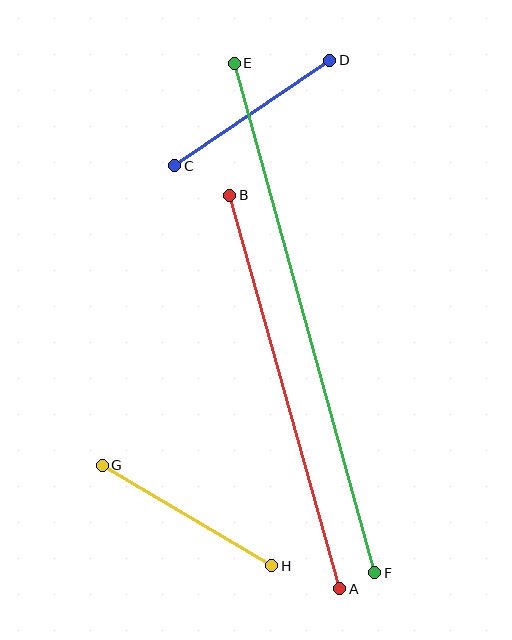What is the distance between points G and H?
The distance is approximately 197 pixels.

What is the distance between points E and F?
The distance is approximately 528 pixels.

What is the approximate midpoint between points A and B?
The midpoint is at approximately (285, 392) pixels.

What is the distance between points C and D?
The distance is approximately 187 pixels.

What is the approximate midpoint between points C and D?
The midpoint is at approximately (252, 113) pixels.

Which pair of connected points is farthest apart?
Points E and F are farthest apart.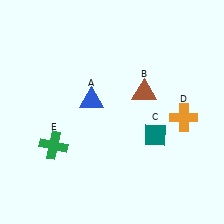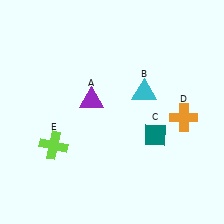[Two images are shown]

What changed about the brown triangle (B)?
In Image 1, B is brown. In Image 2, it changed to cyan.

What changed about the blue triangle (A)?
In Image 1, A is blue. In Image 2, it changed to purple.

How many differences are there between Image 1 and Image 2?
There are 3 differences between the two images.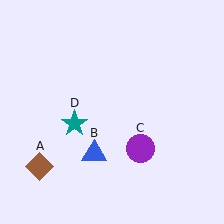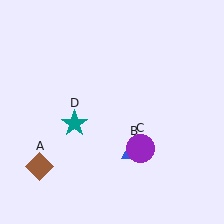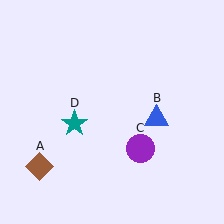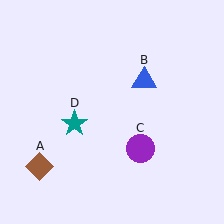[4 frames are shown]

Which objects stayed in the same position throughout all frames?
Brown diamond (object A) and purple circle (object C) and teal star (object D) remained stationary.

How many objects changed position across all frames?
1 object changed position: blue triangle (object B).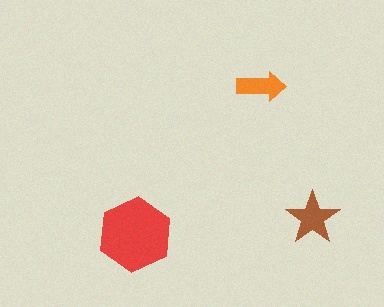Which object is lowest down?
The red hexagon is bottommost.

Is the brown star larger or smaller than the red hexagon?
Smaller.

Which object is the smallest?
The orange arrow.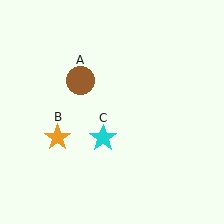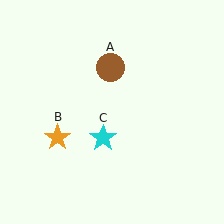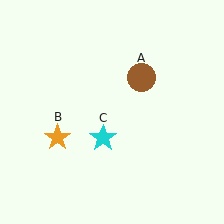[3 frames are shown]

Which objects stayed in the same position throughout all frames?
Orange star (object B) and cyan star (object C) remained stationary.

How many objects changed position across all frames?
1 object changed position: brown circle (object A).